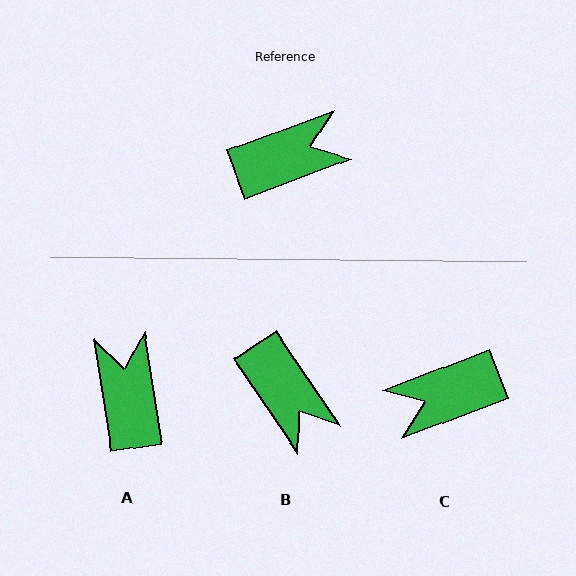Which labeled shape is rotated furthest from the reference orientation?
C, about 180 degrees away.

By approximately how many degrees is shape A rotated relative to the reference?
Approximately 78 degrees counter-clockwise.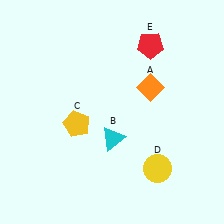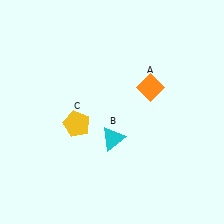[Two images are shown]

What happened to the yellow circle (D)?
The yellow circle (D) was removed in Image 2. It was in the bottom-right area of Image 1.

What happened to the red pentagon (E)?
The red pentagon (E) was removed in Image 2. It was in the top-right area of Image 1.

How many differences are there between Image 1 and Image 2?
There are 2 differences between the two images.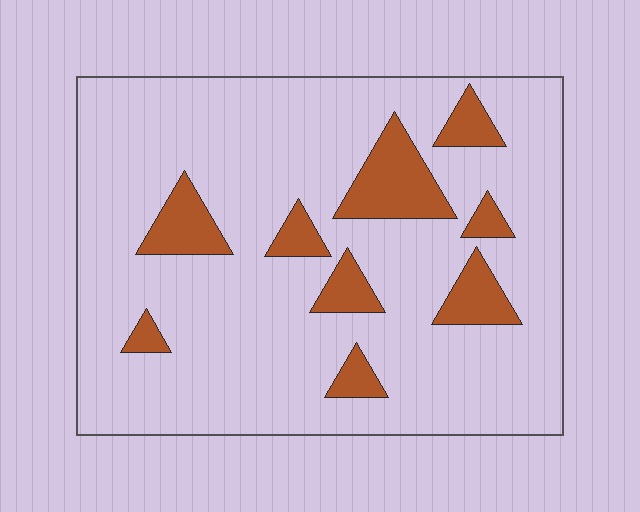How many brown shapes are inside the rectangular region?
9.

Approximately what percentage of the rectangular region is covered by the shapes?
Approximately 15%.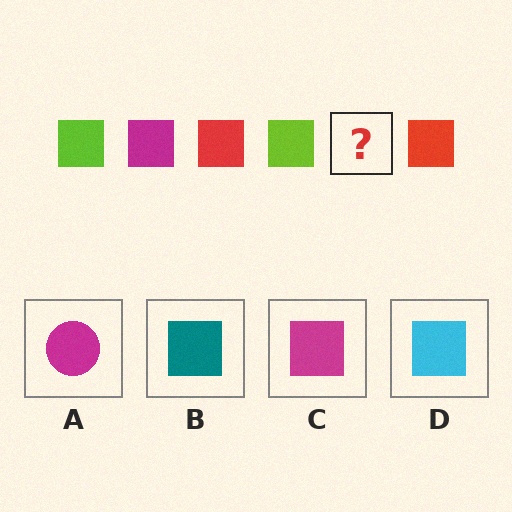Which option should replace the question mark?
Option C.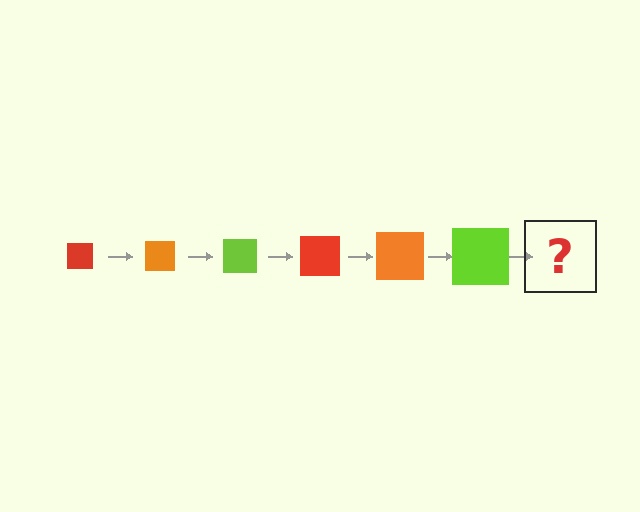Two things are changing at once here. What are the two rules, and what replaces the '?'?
The two rules are that the square grows larger each step and the color cycles through red, orange, and lime. The '?' should be a red square, larger than the previous one.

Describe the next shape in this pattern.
It should be a red square, larger than the previous one.